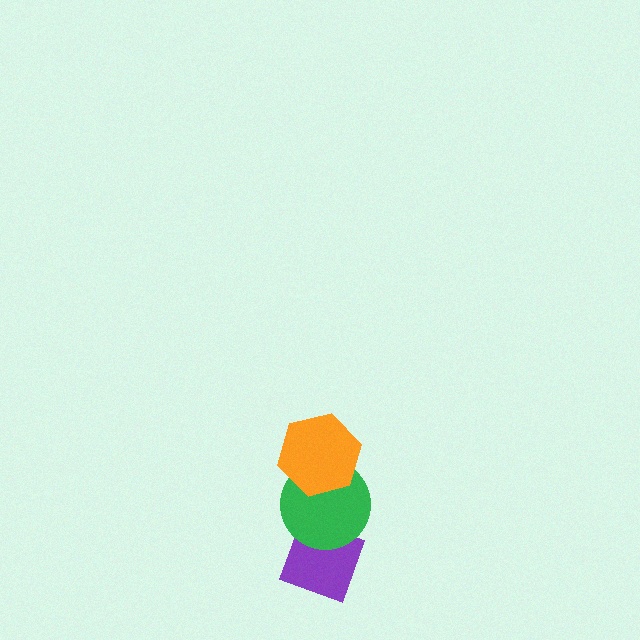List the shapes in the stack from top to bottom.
From top to bottom: the orange hexagon, the green circle, the purple diamond.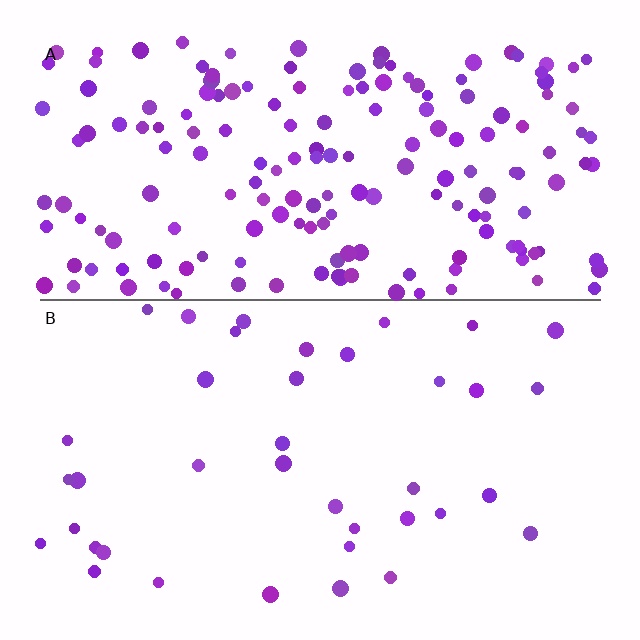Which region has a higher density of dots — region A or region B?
A (the top).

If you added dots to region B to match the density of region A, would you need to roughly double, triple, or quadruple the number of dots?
Approximately quadruple.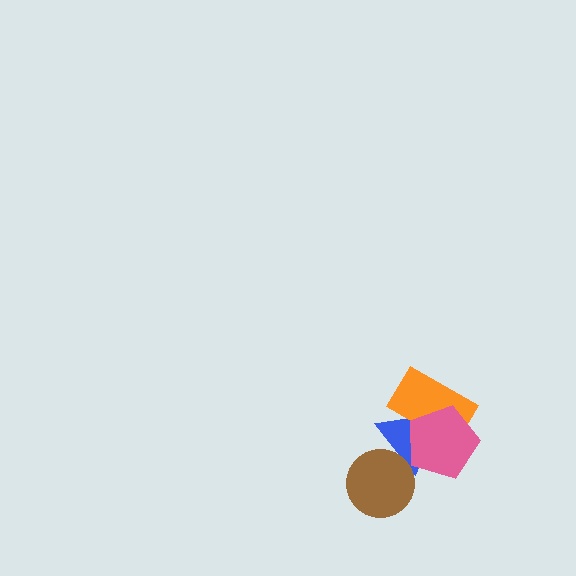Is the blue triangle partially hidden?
Yes, it is partially covered by another shape.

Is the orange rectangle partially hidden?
Yes, it is partially covered by another shape.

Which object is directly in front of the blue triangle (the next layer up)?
The orange rectangle is directly in front of the blue triangle.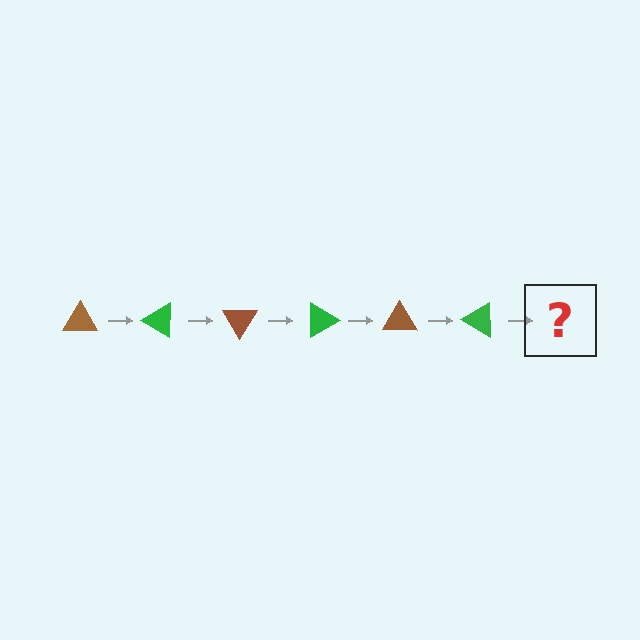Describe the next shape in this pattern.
It should be a brown triangle, rotated 180 degrees from the start.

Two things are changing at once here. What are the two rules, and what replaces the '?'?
The two rules are that it rotates 30 degrees each step and the color cycles through brown and green. The '?' should be a brown triangle, rotated 180 degrees from the start.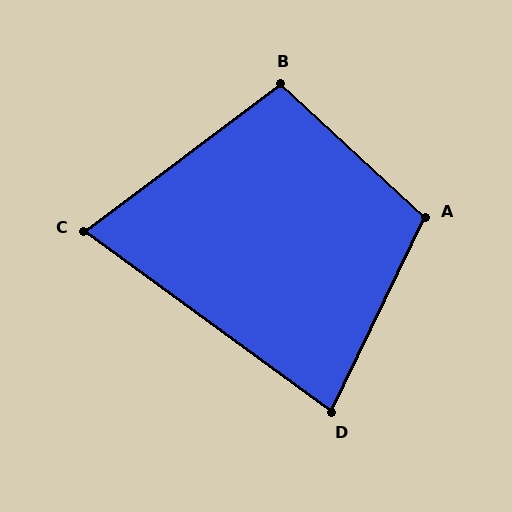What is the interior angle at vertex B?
Approximately 101 degrees (obtuse).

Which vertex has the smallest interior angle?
C, at approximately 73 degrees.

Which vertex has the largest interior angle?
A, at approximately 107 degrees.